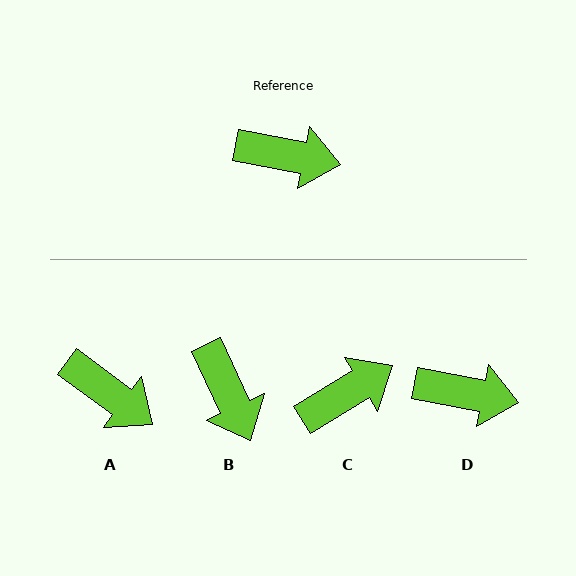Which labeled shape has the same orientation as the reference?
D.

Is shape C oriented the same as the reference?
No, it is off by about 42 degrees.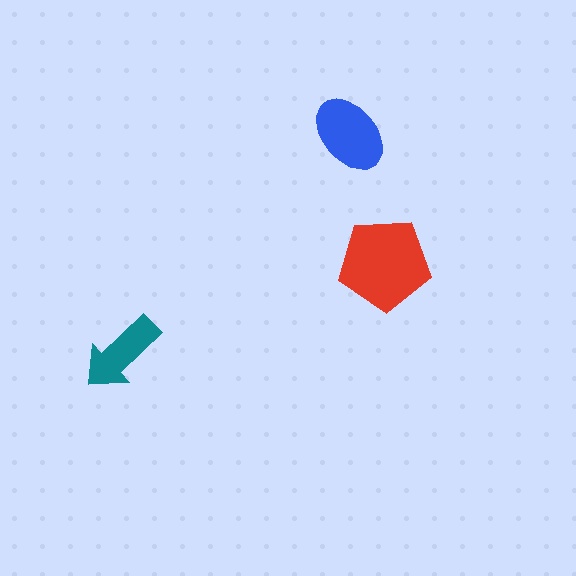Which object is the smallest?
The teal arrow.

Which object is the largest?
The red pentagon.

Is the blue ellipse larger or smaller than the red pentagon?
Smaller.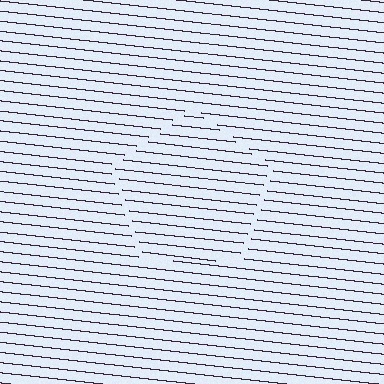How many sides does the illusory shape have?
5 sides — the line-ends trace a pentagon.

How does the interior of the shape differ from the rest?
The interior of the shape contains the same grating, shifted by half a period — the contour is defined by the phase discontinuity where line-ends from the inner and outer gratings abut.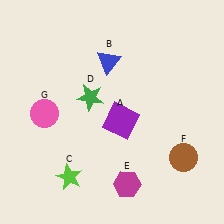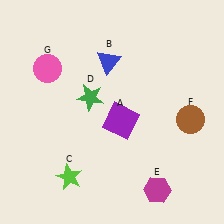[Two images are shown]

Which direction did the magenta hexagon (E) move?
The magenta hexagon (E) moved right.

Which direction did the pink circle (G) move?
The pink circle (G) moved up.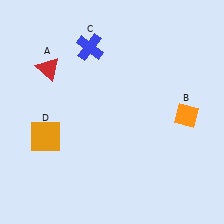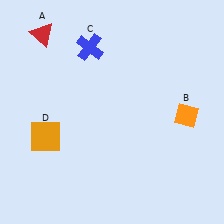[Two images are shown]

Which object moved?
The red triangle (A) moved up.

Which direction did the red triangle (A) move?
The red triangle (A) moved up.